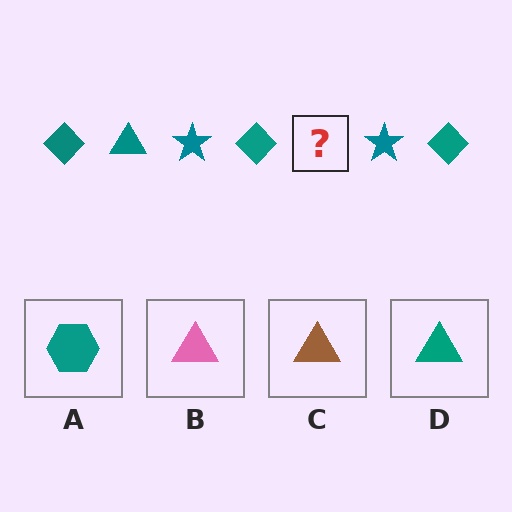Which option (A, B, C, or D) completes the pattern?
D.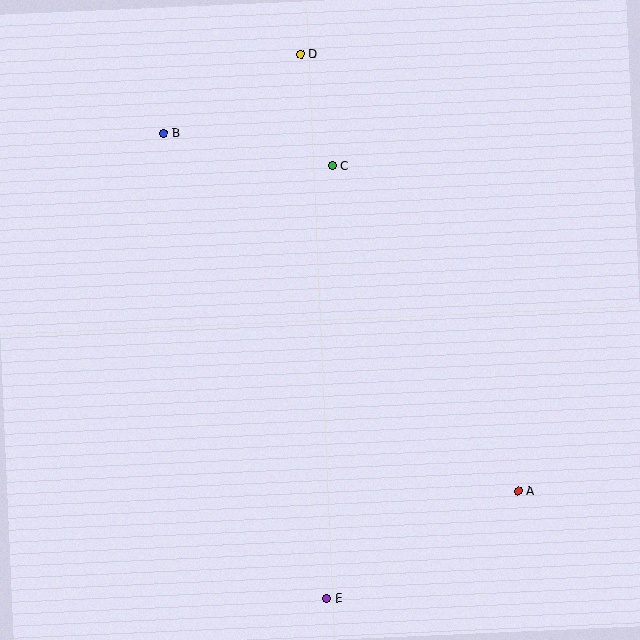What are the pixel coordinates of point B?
Point B is at (163, 133).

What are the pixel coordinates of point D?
Point D is at (300, 55).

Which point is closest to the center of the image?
Point C at (333, 166) is closest to the center.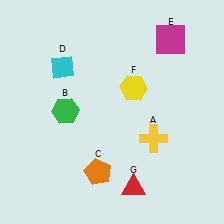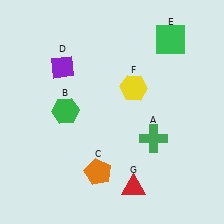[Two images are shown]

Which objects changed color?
A changed from yellow to green. D changed from cyan to purple. E changed from magenta to green.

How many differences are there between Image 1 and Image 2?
There are 3 differences between the two images.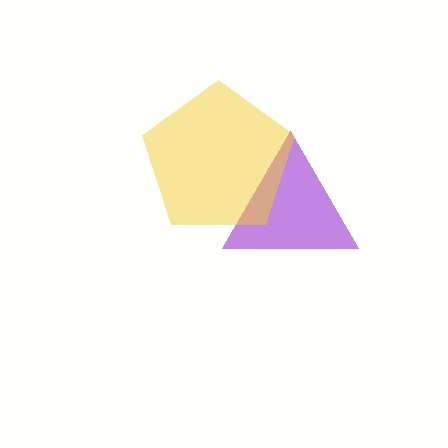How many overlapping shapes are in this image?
There are 2 overlapping shapes in the image.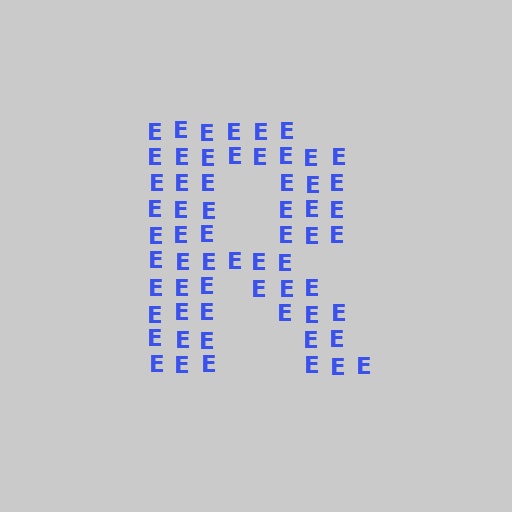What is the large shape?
The large shape is the letter R.